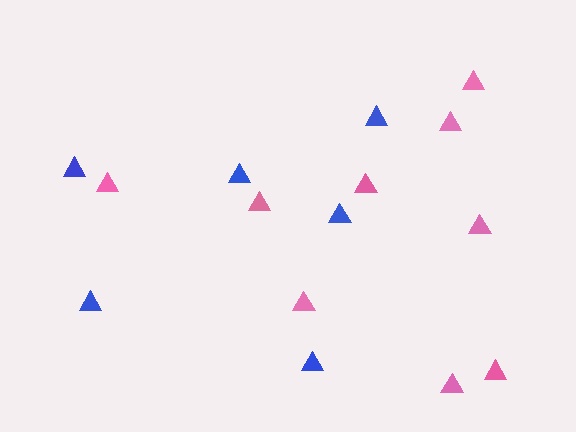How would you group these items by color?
There are 2 groups: one group of pink triangles (9) and one group of blue triangles (6).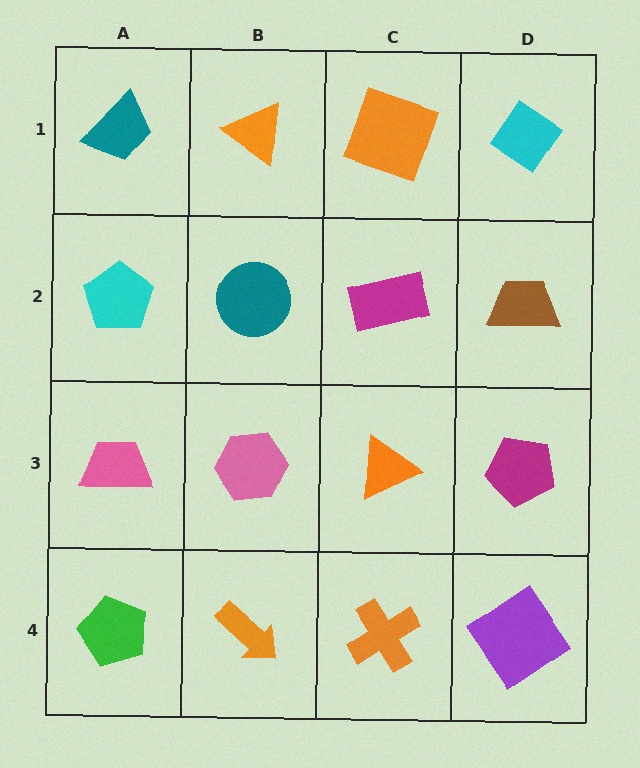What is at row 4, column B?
An orange arrow.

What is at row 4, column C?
An orange cross.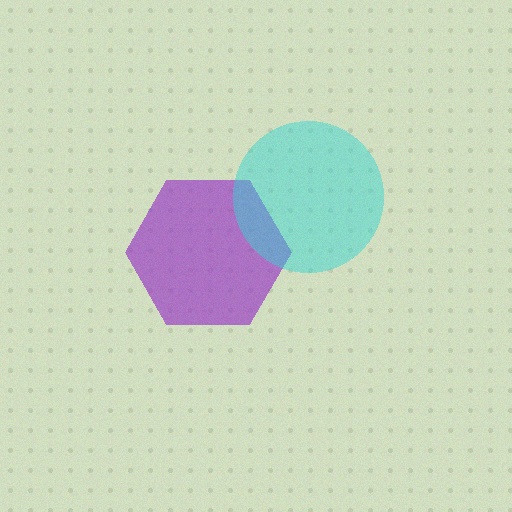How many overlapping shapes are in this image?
There are 2 overlapping shapes in the image.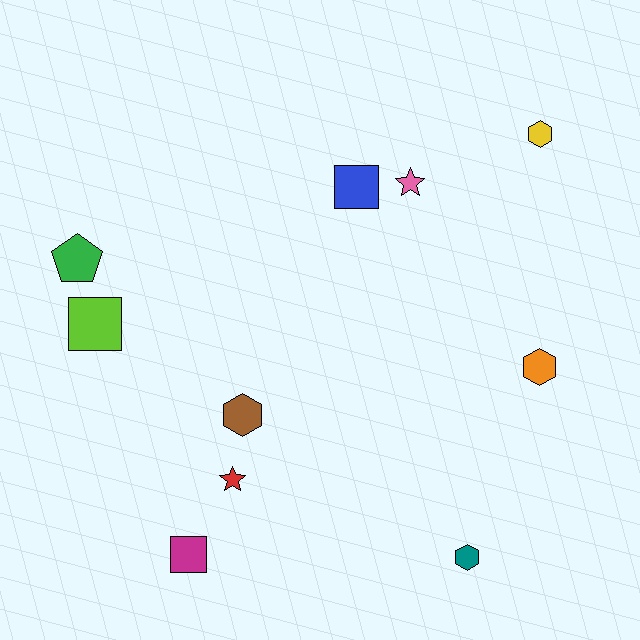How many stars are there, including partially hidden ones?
There are 2 stars.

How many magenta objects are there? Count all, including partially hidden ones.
There is 1 magenta object.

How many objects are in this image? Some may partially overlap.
There are 10 objects.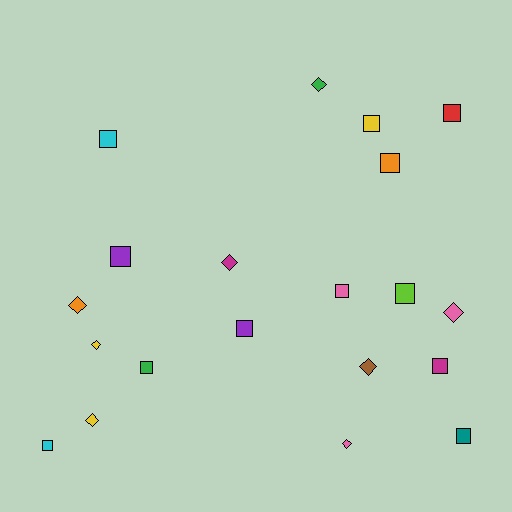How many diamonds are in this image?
There are 8 diamonds.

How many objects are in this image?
There are 20 objects.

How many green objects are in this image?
There are 2 green objects.